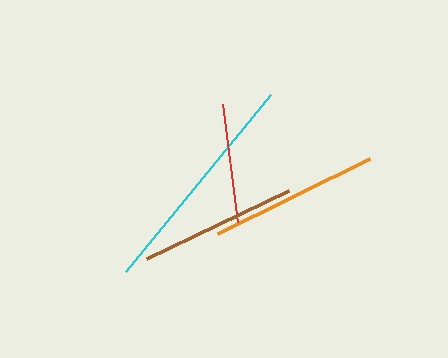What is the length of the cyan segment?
The cyan segment is approximately 228 pixels long.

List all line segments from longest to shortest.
From longest to shortest: cyan, orange, brown, red.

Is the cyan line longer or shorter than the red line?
The cyan line is longer than the red line.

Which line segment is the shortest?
The red line is the shortest at approximately 119 pixels.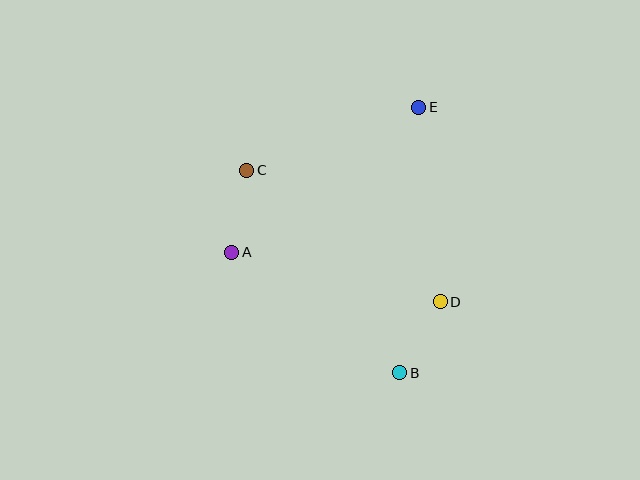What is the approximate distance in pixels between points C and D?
The distance between C and D is approximately 234 pixels.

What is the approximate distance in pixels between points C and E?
The distance between C and E is approximately 183 pixels.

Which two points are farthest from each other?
Points B and E are farthest from each other.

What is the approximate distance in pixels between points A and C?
The distance between A and C is approximately 83 pixels.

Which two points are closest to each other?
Points B and D are closest to each other.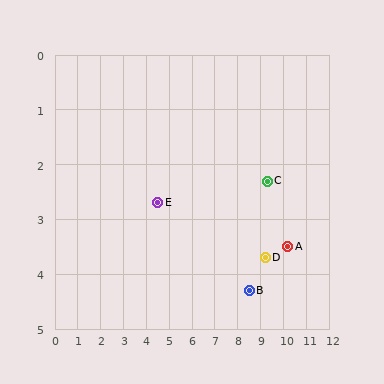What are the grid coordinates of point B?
Point B is at approximately (8.5, 4.3).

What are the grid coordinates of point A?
Point A is at approximately (10.2, 3.5).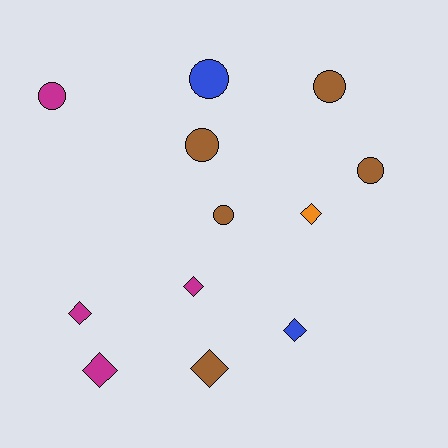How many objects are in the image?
There are 12 objects.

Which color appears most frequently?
Brown, with 5 objects.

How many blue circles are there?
There is 1 blue circle.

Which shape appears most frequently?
Circle, with 6 objects.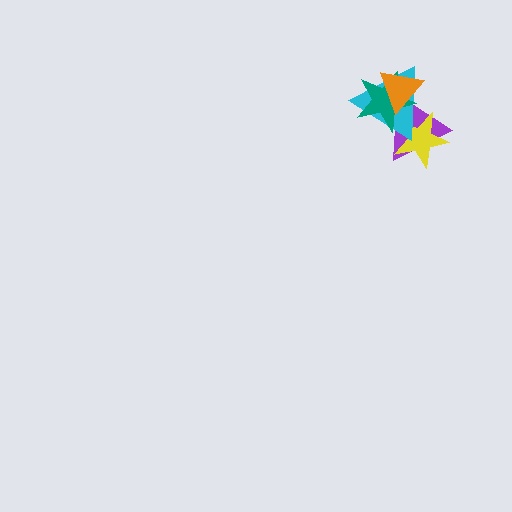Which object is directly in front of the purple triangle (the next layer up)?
The yellow star is directly in front of the purple triangle.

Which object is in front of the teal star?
The orange triangle is in front of the teal star.